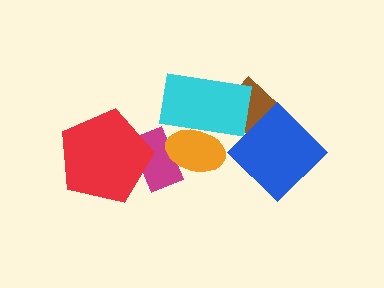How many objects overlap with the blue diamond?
1 object overlaps with the blue diamond.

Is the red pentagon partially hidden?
No, no other shape covers it.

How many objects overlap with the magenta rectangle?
2 objects overlap with the magenta rectangle.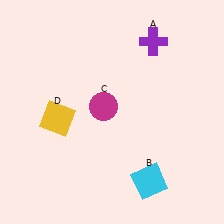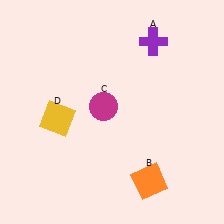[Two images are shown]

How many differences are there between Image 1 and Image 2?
There is 1 difference between the two images.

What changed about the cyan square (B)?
In Image 1, B is cyan. In Image 2, it changed to orange.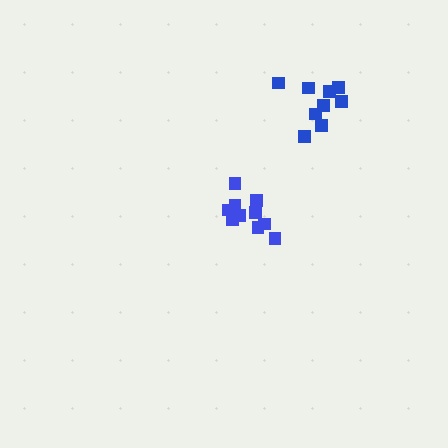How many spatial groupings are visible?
There are 2 spatial groupings.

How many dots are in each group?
Group 1: 11 dots, Group 2: 9 dots (20 total).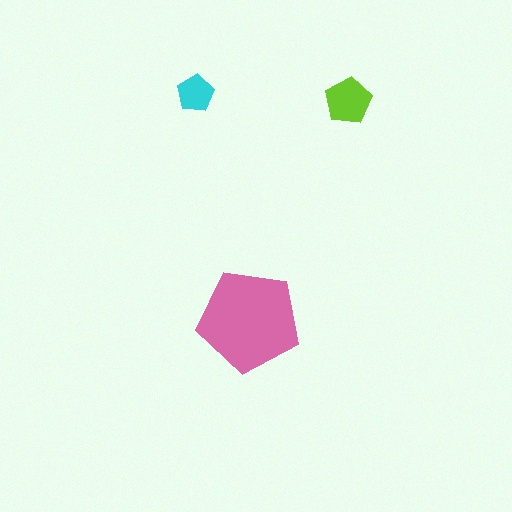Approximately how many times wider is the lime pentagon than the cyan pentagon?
About 1.5 times wider.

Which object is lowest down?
The pink pentagon is bottommost.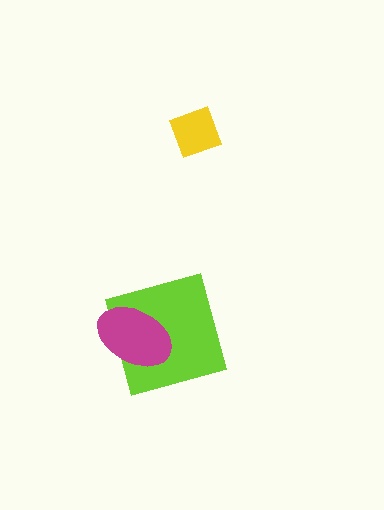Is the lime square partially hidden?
Yes, it is partially covered by another shape.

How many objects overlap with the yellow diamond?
0 objects overlap with the yellow diamond.